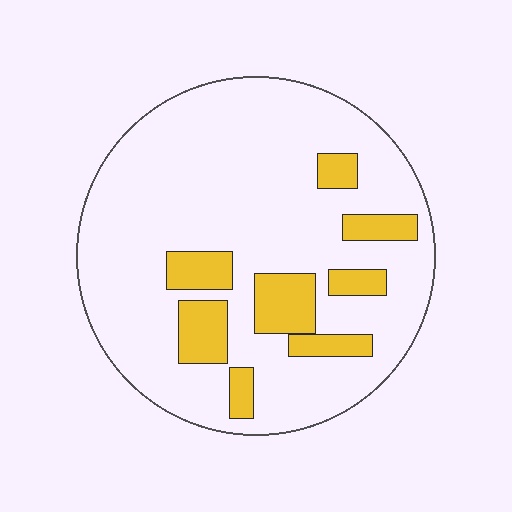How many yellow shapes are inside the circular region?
8.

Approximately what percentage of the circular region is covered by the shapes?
Approximately 20%.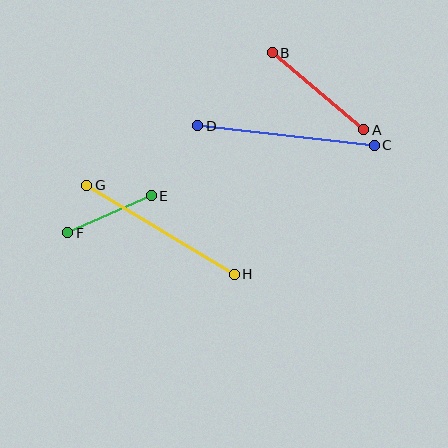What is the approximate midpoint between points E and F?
The midpoint is at approximately (109, 214) pixels.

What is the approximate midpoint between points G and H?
The midpoint is at approximately (161, 230) pixels.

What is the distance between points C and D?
The distance is approximately 177 pixels.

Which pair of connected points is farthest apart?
Points C and D are farthest apart.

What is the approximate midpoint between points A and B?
The midpoint is at approximately (318, 91) pixels.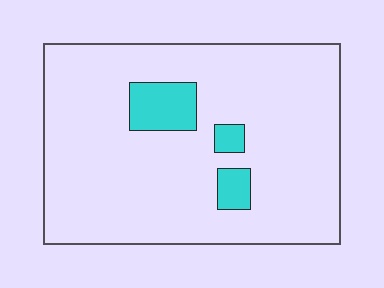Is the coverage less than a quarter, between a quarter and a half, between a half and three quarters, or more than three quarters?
Less than a quarter.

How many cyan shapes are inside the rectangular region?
3.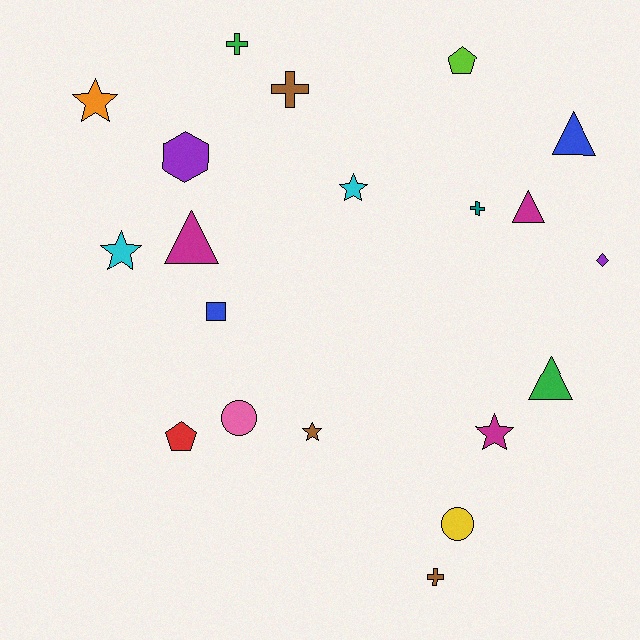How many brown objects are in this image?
There are 3 brown objects.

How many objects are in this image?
There are 20 objects.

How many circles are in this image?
There are 2 circles.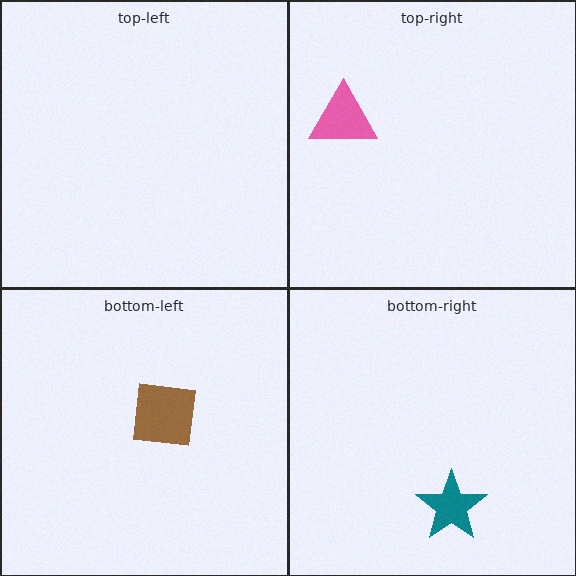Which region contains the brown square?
The bottom-left region.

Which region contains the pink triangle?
The top-right region.